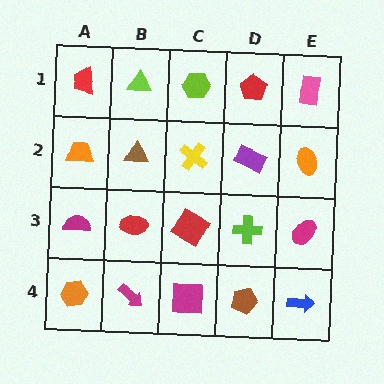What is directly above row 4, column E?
A magenta ellipse.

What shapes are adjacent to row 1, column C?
A yellow cross (row 2, column C), a lime triangle (row 1, column B), a red pentagon (row 1, column D).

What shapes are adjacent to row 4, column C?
A red square (row 3, column C), a magenta arrow (row 4, column B), a brown pentagon (row 4, column D).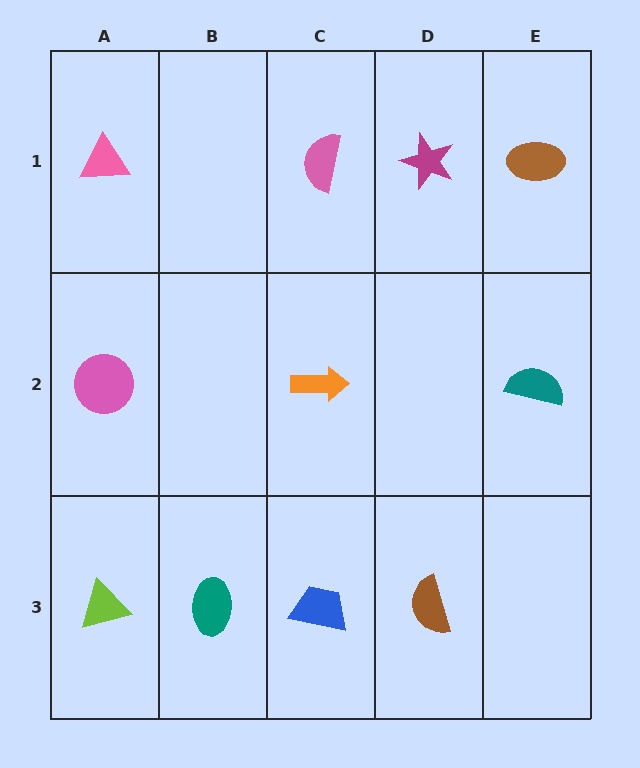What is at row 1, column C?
A pink semicircle.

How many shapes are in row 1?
4 shapes.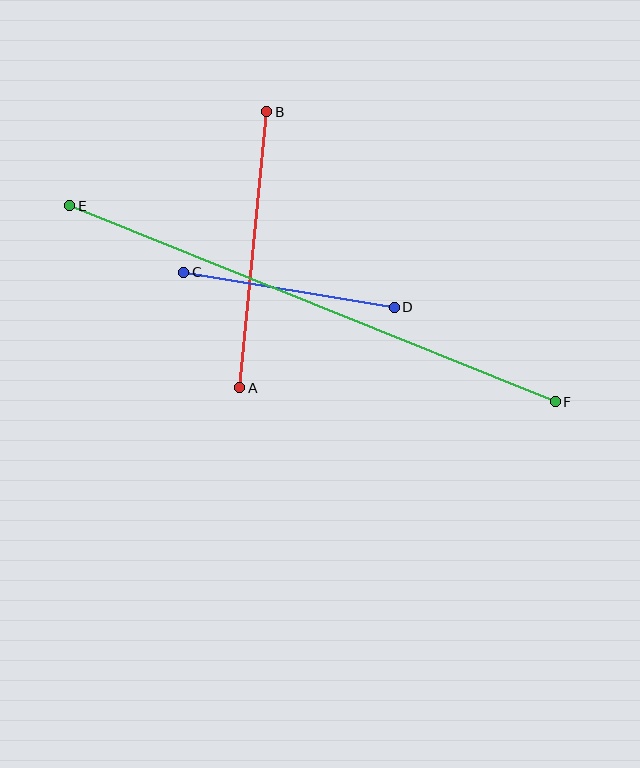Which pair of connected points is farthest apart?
Points E and F are farthest apart.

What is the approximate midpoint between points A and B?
The midpoint is at approximately (253, 250) pixels.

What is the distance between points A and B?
The distance is approximately 278 pixels.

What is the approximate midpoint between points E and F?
The midpoint is at approximately (313, 304) pixels.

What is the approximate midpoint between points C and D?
The midpoint is at approximately (289, 290) pixels.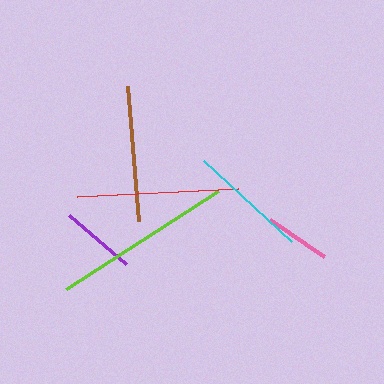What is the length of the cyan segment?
The cyan segment is approximately 120 pixels long.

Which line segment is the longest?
The lime line is the longest at approximately 180 pixels.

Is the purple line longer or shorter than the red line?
The red line is longer than the purple line.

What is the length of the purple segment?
The purple segment is approximately 75 pixels long.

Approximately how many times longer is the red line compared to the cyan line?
The red line is approximately 1.3 times the length of the cyan line.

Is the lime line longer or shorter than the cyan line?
The lime line is longer than the cyan line.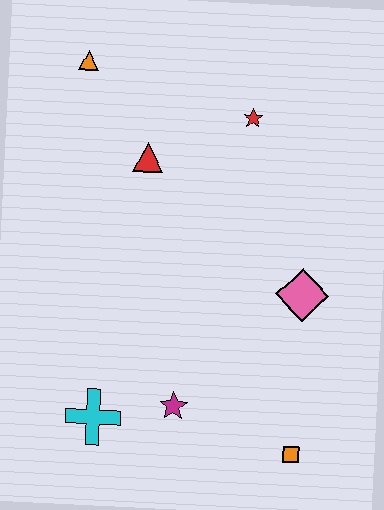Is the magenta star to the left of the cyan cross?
No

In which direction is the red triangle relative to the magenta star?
The red triangle is above the magenta star.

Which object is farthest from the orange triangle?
The orange square is farthest from the orange triangle.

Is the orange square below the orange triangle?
Yes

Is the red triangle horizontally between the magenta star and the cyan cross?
Yes